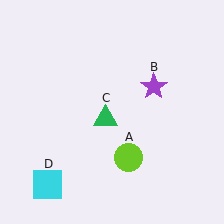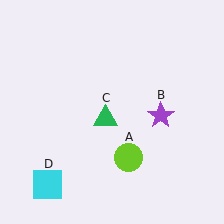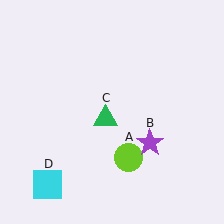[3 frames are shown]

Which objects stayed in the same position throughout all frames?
Lime circle (object A) and green triangle (object C) and cyan square (object D) remained stationary.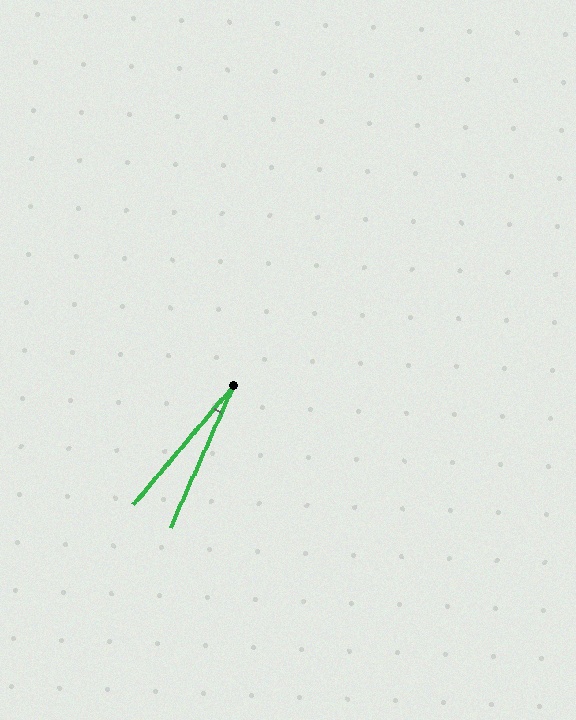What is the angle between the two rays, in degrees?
Approximately 16 degrees.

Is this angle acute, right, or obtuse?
It is acute.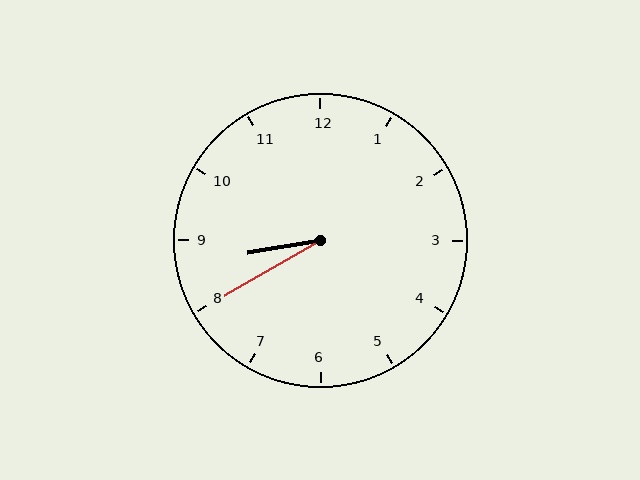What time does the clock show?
8:40.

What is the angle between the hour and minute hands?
Approximately 20 degrees.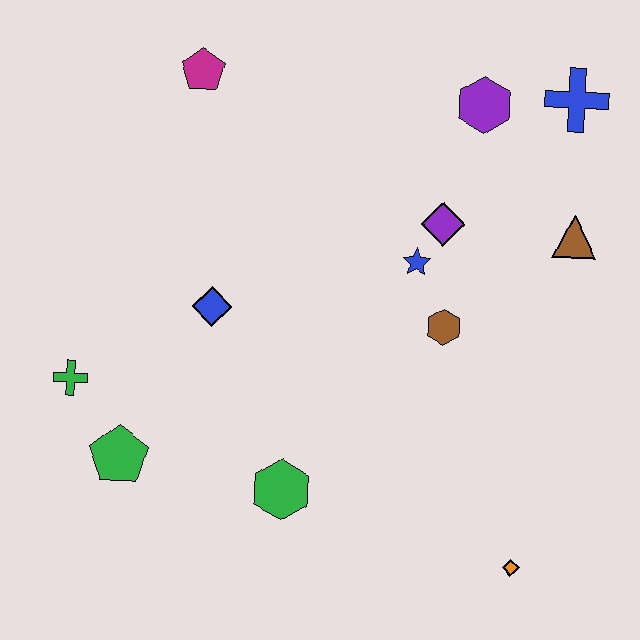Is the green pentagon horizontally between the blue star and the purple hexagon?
No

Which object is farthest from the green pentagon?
The blue cross is farthest from the green pentagon.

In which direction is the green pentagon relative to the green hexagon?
The green pentagon is to the left of the green hexagon.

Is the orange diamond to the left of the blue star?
No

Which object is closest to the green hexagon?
The green pentagon is closest to the green hexagon.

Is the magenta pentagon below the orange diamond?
No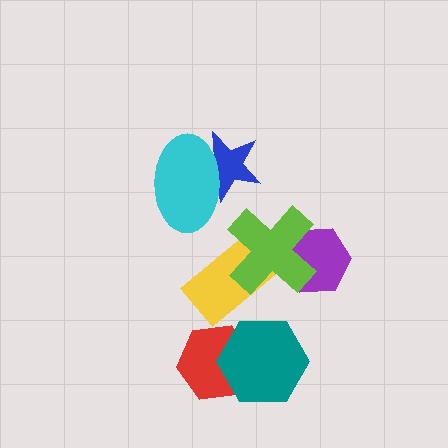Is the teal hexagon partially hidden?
No, no other shape covers it.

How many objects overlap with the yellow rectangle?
1 object overlaps with the yellow rectangle.